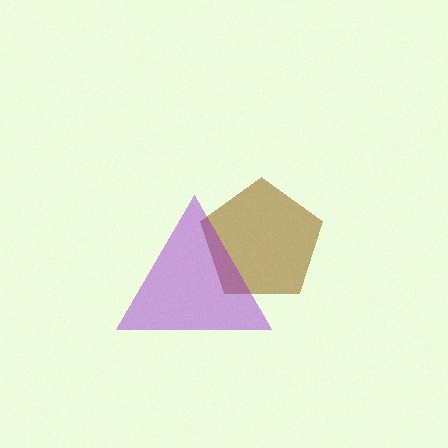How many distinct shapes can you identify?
There are 2 distinct shapes: a brown pentagon, a purple triangle.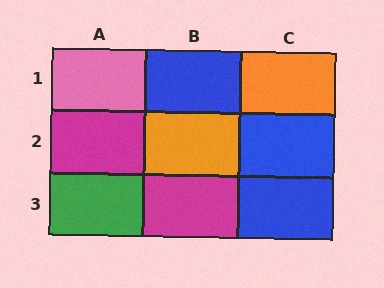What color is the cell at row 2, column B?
Orange.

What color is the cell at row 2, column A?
Magenta.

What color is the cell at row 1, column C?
Orange.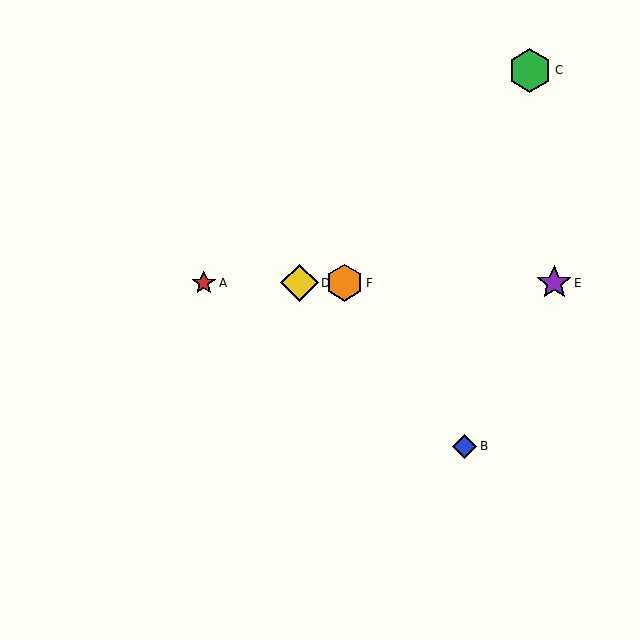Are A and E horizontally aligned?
Yes, both are at y≈283.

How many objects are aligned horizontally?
4 objects (A, D, E, F) are aligned horizontally.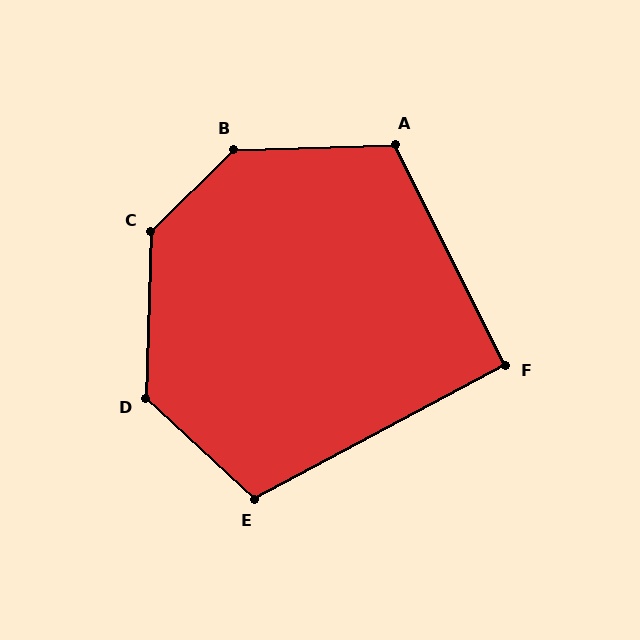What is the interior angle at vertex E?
Approximately 109 degrees (obtuse).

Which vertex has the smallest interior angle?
F, at approximately 92 degrees.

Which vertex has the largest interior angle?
B, at approximately 137 degrees.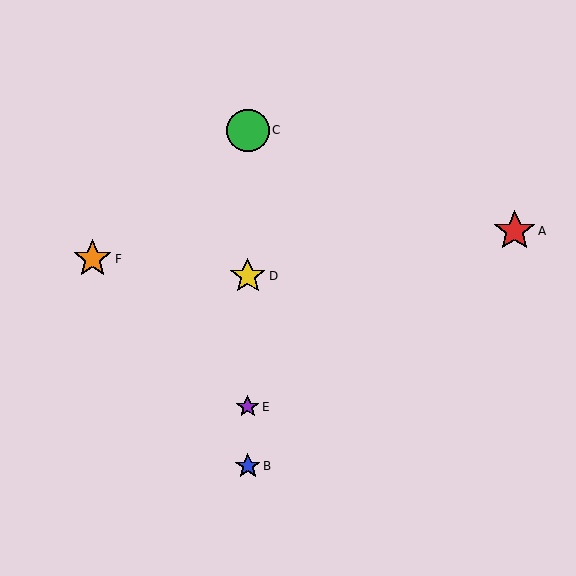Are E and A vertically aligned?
No, E is at x≈248 and A is at x≈515.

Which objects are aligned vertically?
Objects B, C, D, E are aligned vertically.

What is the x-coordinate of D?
Object D is at x≈248.